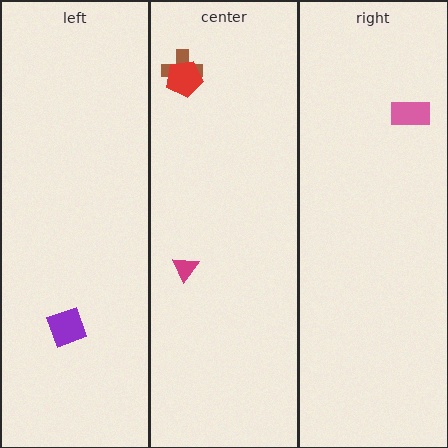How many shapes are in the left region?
1.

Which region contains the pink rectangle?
The right region.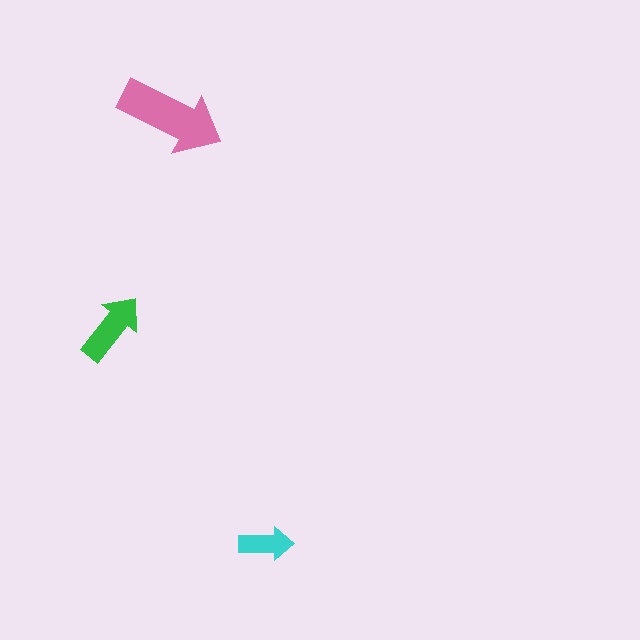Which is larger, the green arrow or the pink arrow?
The pink one.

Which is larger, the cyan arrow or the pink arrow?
The pink one.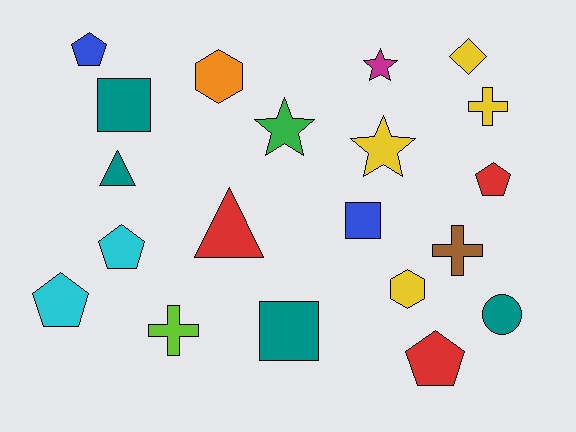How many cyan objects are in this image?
There are 2 cyan objects.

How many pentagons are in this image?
There are 5 pentagons.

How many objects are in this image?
There are 20 objects.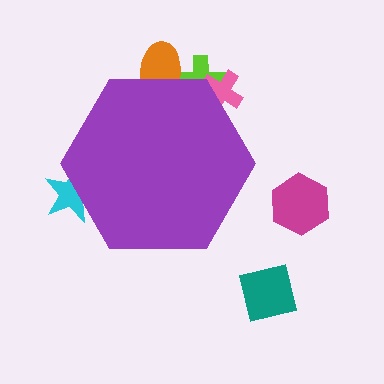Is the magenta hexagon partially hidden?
No, the magenta hexagon is fully visible.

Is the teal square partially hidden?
No, the teal square is fully visible.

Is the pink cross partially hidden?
Yes, the pink cross is partially hidden behind the purple hexagon.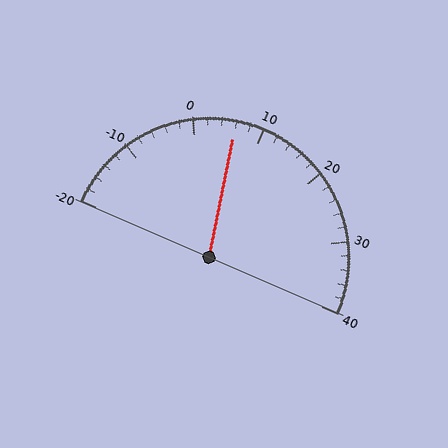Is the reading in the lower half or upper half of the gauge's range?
The reading is in the lower half of the range (-20 to 40).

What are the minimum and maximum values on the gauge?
The gauge ranges from -20 to 40.